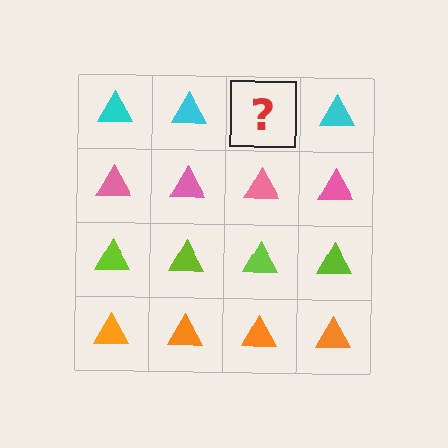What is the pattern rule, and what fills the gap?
The rule is that each row has a consistent color. The gap should be filled with a cyan triangle.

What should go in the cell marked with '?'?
The missing cell should contain a cyan triangle.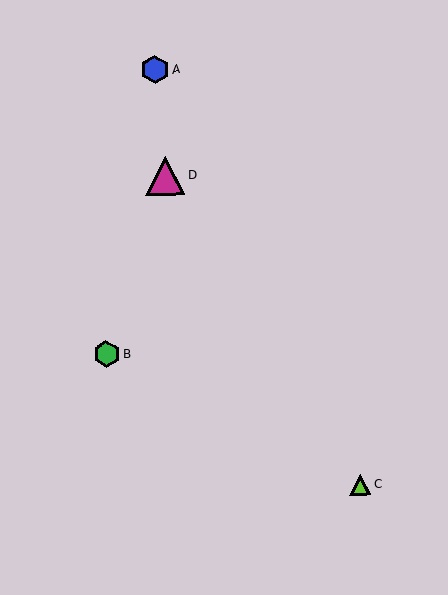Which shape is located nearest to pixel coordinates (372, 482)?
The lime triangle (labeled C) at (360, 484) is nearest to that location.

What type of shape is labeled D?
Shape D is a magenta triangle.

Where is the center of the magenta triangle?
The center of the magenta triangle is at (165, 176).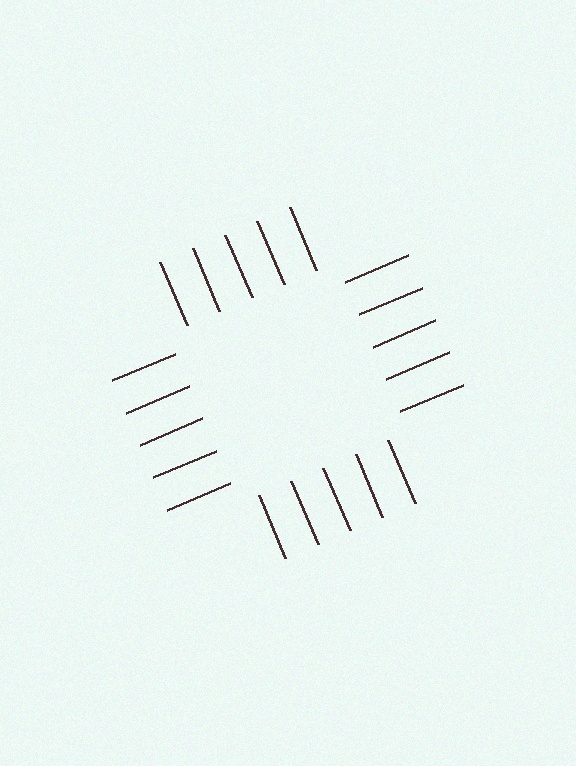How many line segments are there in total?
20 — 5 along each of the 4 edges.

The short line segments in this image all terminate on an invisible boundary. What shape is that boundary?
An illusory square — the line segments terminate on its edges but no continuous stroke is drawn.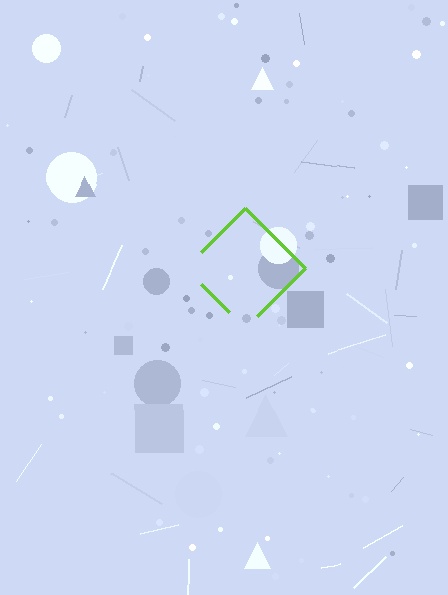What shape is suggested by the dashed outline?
The dashed outline suggests a diamond.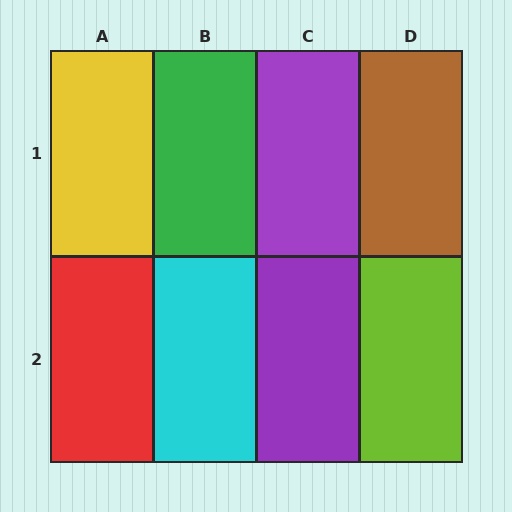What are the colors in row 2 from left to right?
Red, cyan, purple, lime.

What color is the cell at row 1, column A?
Yellow.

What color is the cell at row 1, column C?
Purple.